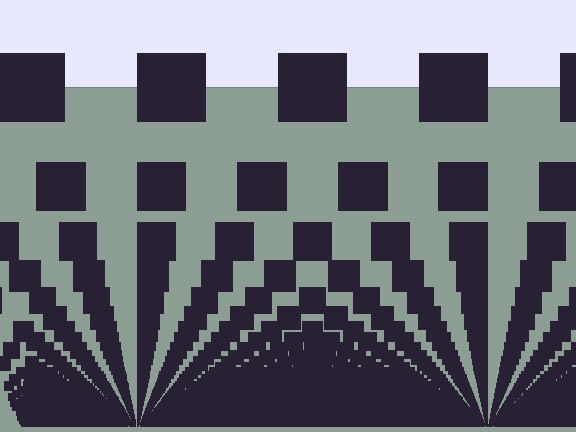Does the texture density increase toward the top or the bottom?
Density increases toward the bottom.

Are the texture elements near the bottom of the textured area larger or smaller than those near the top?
Smaller. The gradient is inverted — elements near the bottom are smaller and denser.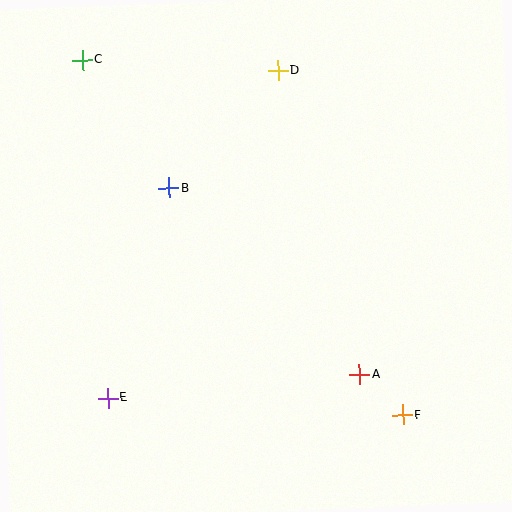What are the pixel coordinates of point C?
Point C is at (82, 60).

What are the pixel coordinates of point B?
Point B is at (169, 188).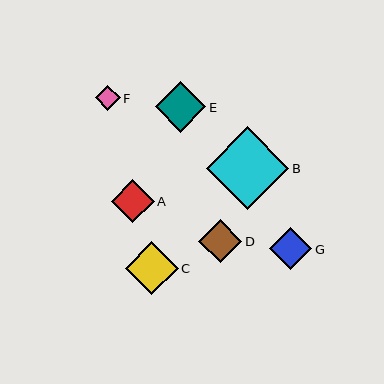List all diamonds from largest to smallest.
From largest to smallest: B, C, E, D, A, G, F.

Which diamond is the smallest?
Diamond F is the smallest with a size of approximately 25 pixels.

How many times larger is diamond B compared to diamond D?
Diamond B is approximately 1.9 times the size of diamond D.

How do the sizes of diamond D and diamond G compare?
Diamond D and diamond G are approximately the same size.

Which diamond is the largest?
Diamond B is the largest with a size of approximately 83 pixels.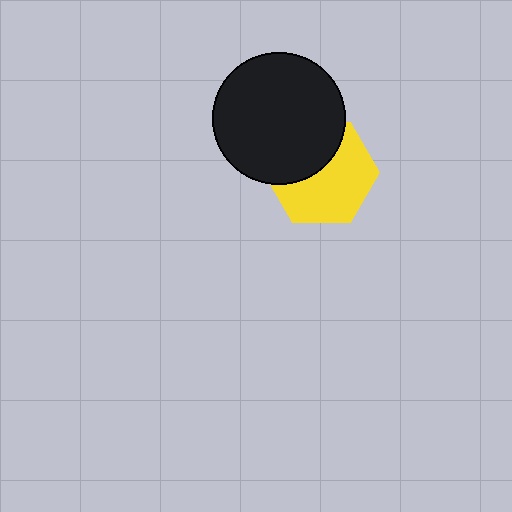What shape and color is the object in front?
The object in front is a black circle.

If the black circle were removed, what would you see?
You would see the complete yellow hexagon.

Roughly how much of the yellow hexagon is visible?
About half of it is visible (roughly 61%).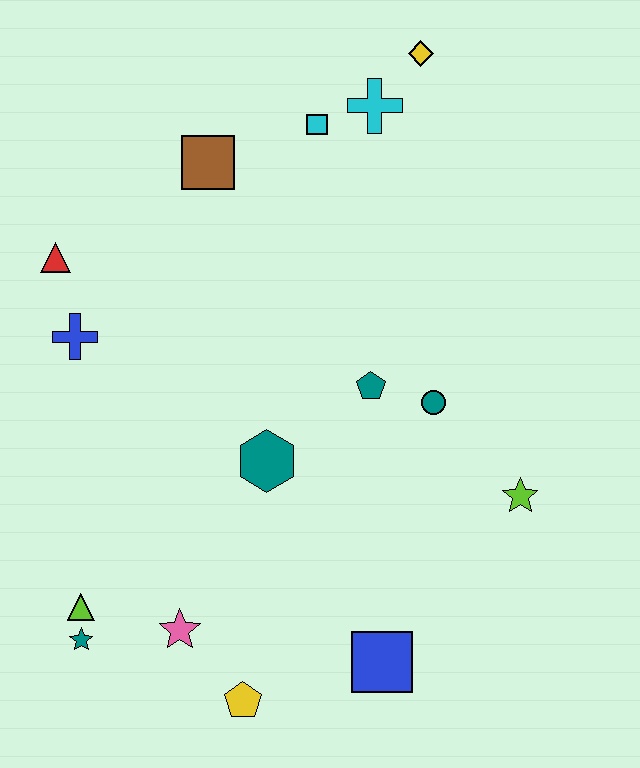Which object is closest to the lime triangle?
The teal star is closest to the lime triangle.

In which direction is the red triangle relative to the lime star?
The red triangle is to the left of the lime star.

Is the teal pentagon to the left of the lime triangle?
No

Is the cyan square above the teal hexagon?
Yes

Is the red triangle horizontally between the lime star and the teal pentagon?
No